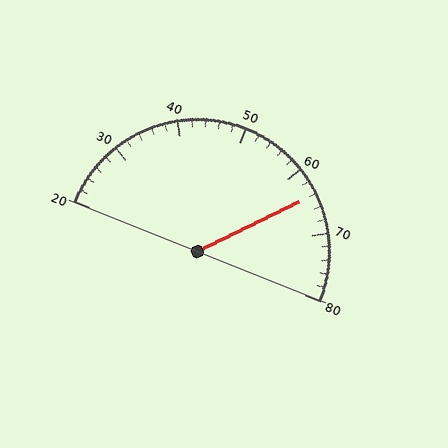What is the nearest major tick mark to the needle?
The nearest major tick mark is 60.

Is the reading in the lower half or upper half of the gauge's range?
The reading is in the upper half of the range (20 to 80).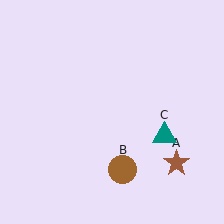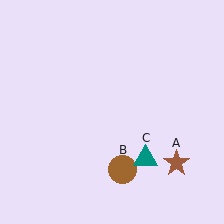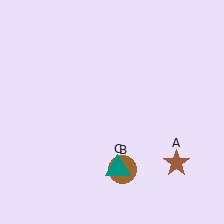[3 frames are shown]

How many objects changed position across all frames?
1 object changed position: teal triangle (object C).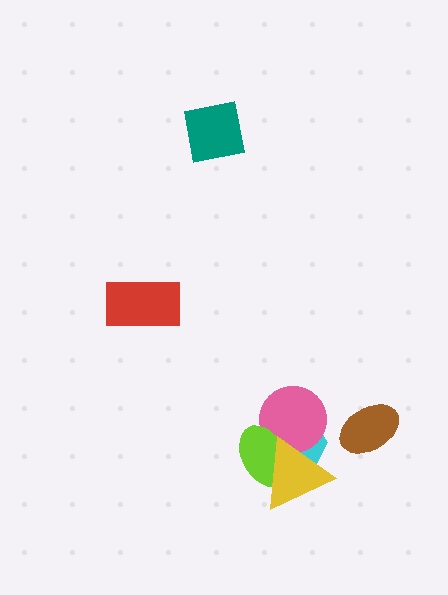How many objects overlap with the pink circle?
3 objects overlap with the pink circle.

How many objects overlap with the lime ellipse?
3 objects overlap with the lime ellipse.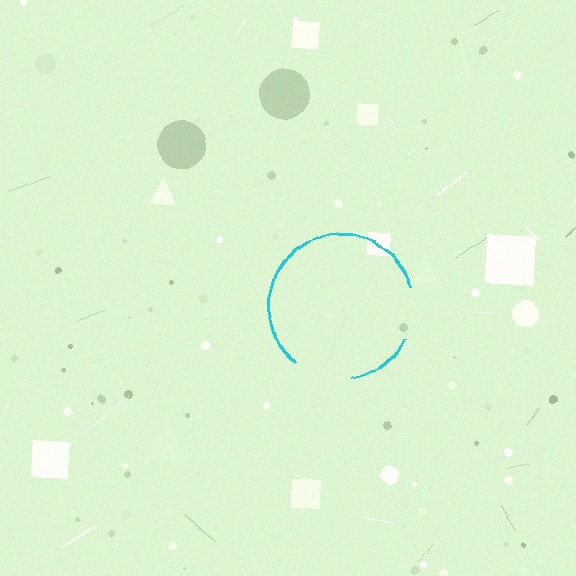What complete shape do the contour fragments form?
The contour fragments form a circle.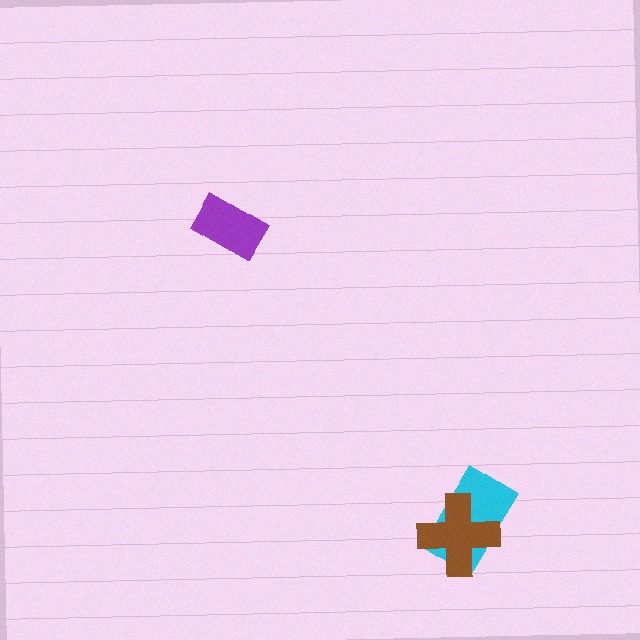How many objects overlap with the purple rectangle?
0 objects overlap with the purple rectangle.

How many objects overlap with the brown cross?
1 object overlaps with the brown cross.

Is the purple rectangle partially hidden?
No, no other shape covers it.